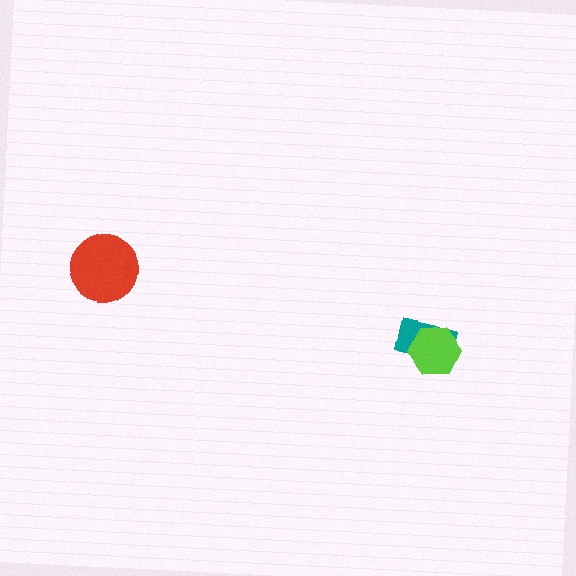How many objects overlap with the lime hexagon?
1 object overlaps with the lime hexagon.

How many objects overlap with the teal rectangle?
1 object overlaps with the teal rectangle.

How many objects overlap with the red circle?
0 objects overlap with the red circle.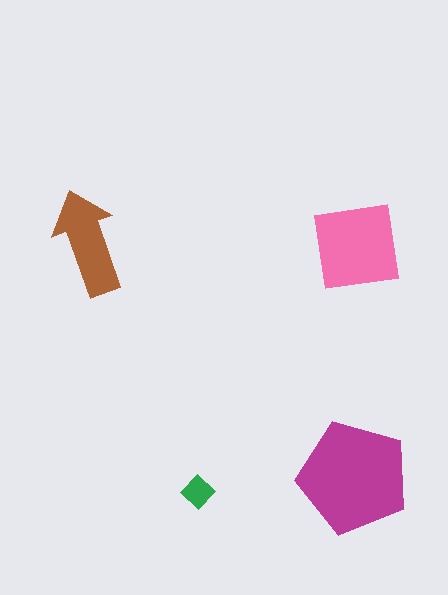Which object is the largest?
The magenta pentagon.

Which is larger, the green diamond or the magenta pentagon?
The magenta pentagon.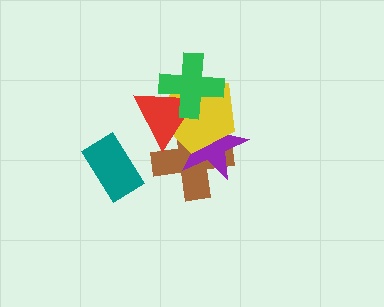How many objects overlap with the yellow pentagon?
4 objects overlap with the yellow pentagon.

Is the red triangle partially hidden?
Yes, it is partially covered by another shape.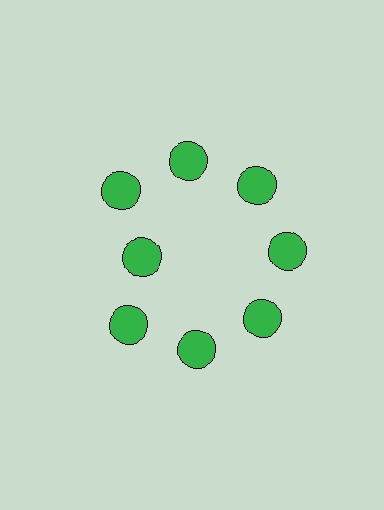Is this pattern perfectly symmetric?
No. The 8 green circles are arranged in a ring, but one element near the 9 o'clock position is pulled inward toward the center, breaking the 8-fold rotational symmetry.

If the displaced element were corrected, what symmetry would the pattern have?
It would have 8-fold rotational symmetry — the pattern would map onto itself every 45 degrees.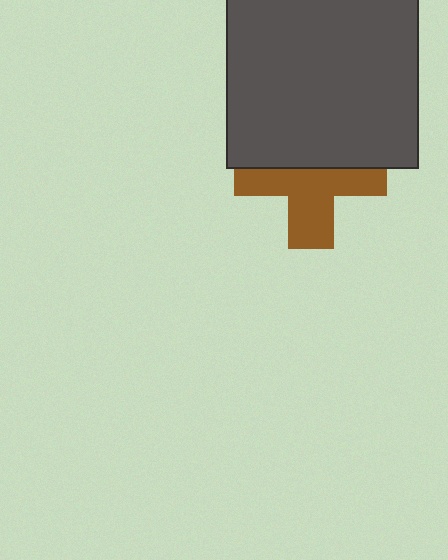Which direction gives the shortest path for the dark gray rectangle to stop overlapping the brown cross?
Moving up gives the shortest separation.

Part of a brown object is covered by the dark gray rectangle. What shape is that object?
It is a cross.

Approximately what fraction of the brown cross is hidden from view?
Roughly 46% of the brown cross is hidden behind the dark gray rectangle.